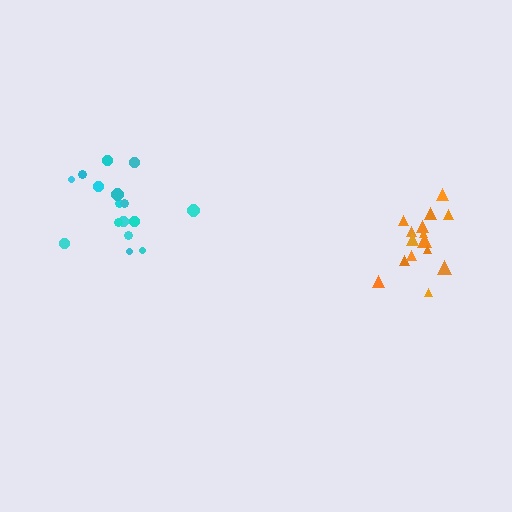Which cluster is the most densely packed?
Orange.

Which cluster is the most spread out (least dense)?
Cyan.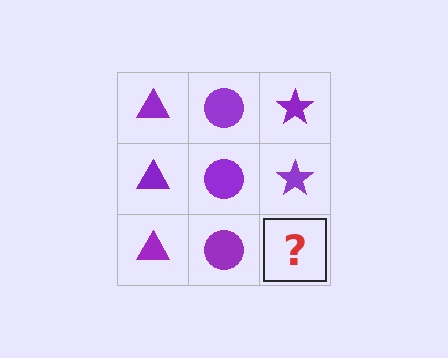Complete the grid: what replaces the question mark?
The question mark should be replaced with a purple star.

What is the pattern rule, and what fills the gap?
The rule is that each column has a consistent shape. The gap should be filled with a purple star.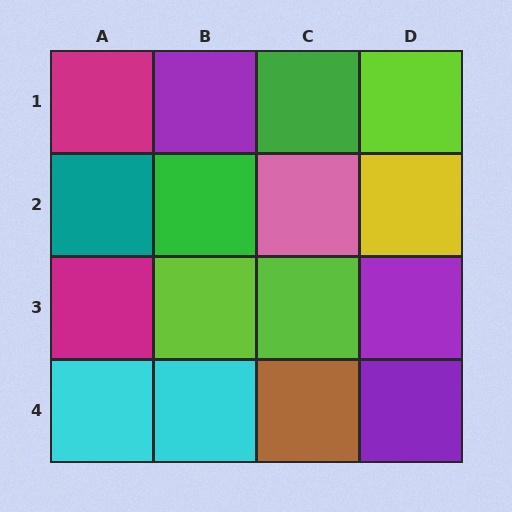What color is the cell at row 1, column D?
Lime.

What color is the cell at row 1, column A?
Magenta.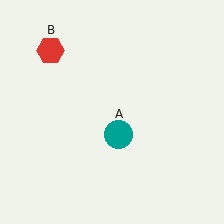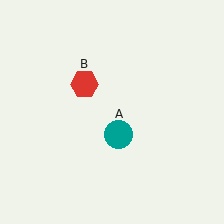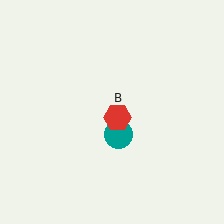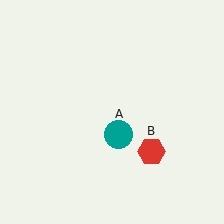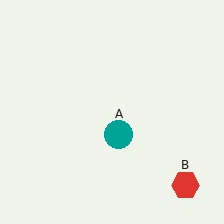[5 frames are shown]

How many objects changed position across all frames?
1 object changed position: red hexagon (object B).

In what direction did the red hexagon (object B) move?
The red hexagon (object B) moved down and to the right.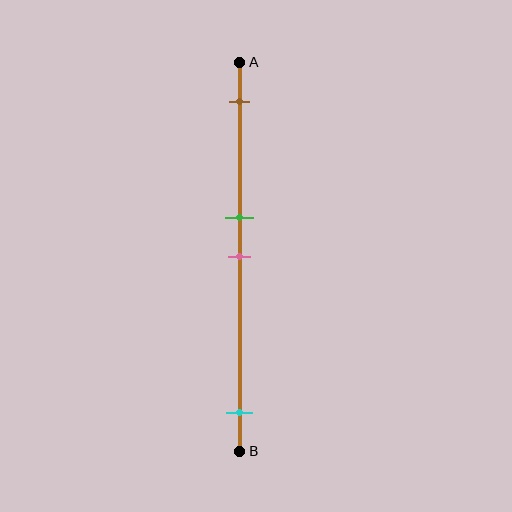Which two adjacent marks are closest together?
The green and pink marks are the closest adjacent pair.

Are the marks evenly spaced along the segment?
No, the marks are not evenly spaced.